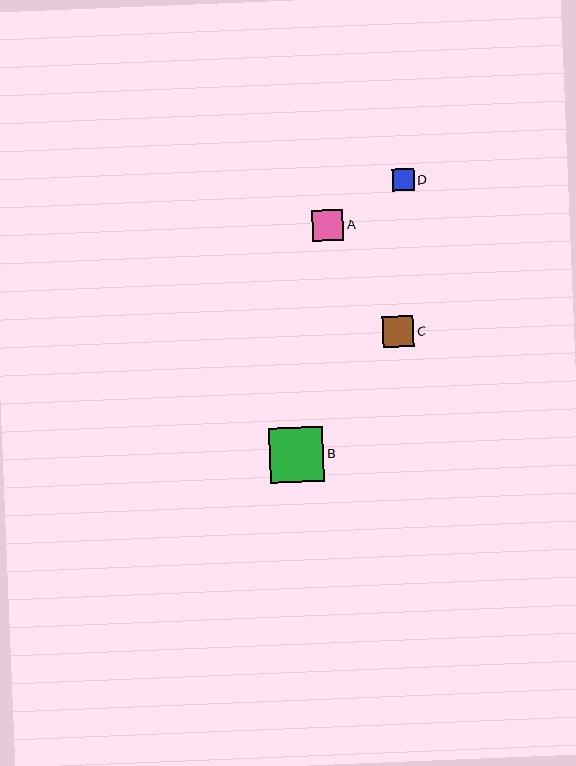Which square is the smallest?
Square D is the smallest with a size of approximately 22 pixels.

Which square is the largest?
Square B is the largest with a size of approximately 55 pixels.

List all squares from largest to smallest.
From largest to smallest: B, A, C, D.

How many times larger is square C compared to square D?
Square C is approximately 1.4 times the size of square D.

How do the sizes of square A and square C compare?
Square A and square C are approximately the same size.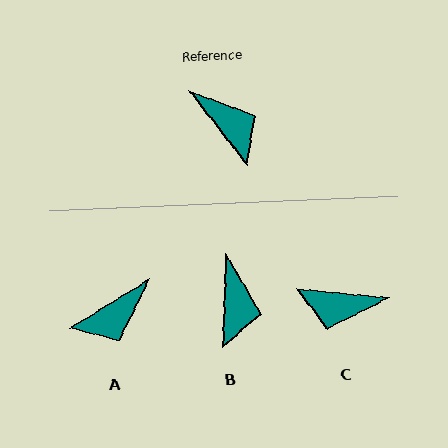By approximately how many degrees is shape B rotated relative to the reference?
Approximately 40 degrees clockwise.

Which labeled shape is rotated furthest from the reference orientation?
C, about 133 degrees away.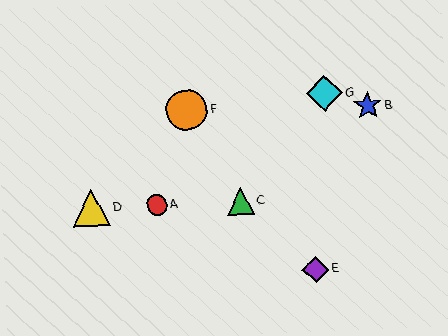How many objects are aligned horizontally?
3 objects (A, C, D) are aligned horizontally.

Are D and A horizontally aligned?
Yes, both are at y≈208.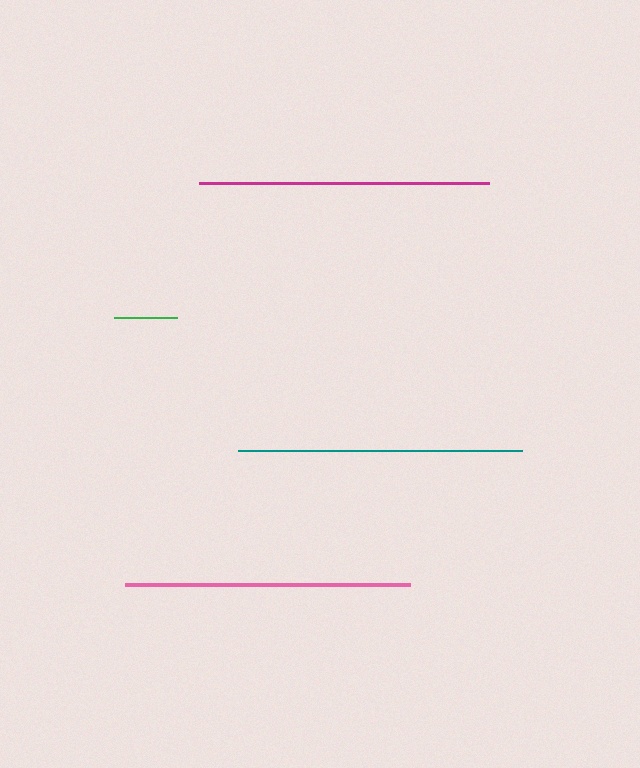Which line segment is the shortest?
The green line is the shortest at approximately 64 pixels.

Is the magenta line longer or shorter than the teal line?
The magenta line is longer than the teal line.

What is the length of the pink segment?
The pink segment is approximately 285 pixels long.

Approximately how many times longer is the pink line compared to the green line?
The pink line is approximately 4.5 times the length of the green line.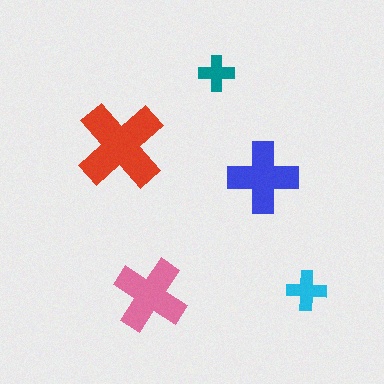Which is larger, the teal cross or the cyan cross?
The cyan one.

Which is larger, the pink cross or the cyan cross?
The pink one.